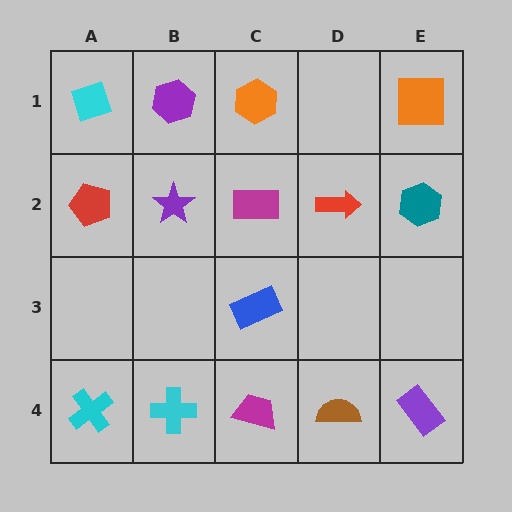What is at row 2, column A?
A red pentagon.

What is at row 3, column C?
A blue rectangle.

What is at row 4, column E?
A purple rectangle.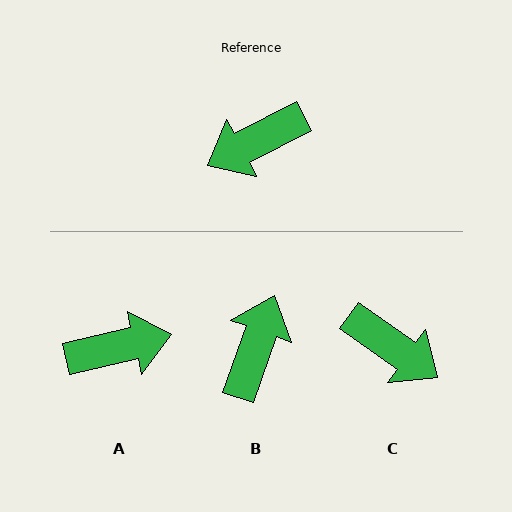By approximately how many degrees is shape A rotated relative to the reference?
Approximately 166 degrees counter-clockwise.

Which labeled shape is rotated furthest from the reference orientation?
A, about 166 degrees away.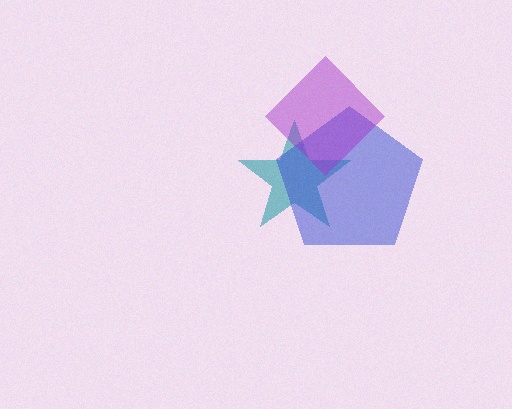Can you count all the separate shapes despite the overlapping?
Yes, there are 3 separate shapes.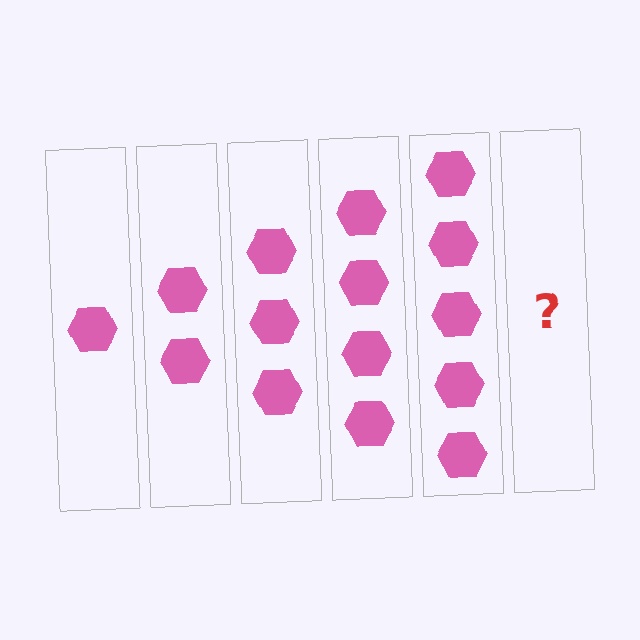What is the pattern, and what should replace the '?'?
The pattern is that each step adds one more hexagon. The '?' should be 6 hexagons.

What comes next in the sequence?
The next element should be 6 hexagons.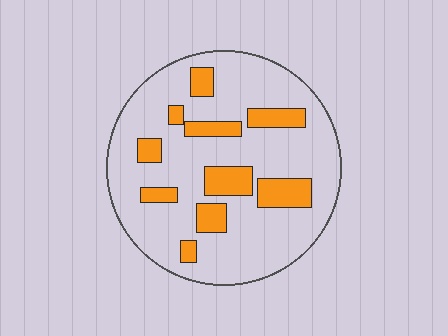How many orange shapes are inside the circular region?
10.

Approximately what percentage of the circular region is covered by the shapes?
Approximately 20%.